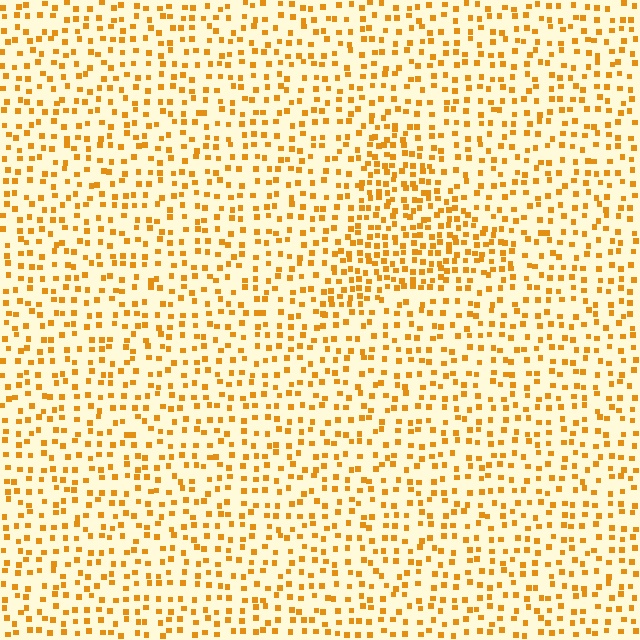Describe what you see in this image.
The image contains small orange elements arranged at two different densities. A triangle-shaped region is visible where the elements are more densely packed than the surrounding area.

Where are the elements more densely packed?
The elements are more densely packed inside the triangle boundary.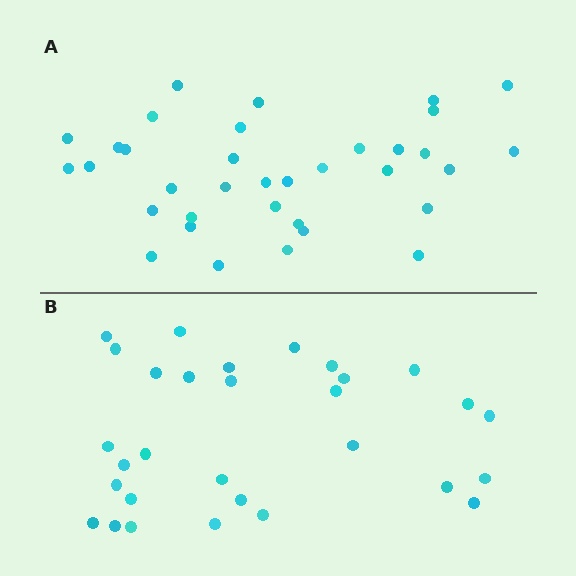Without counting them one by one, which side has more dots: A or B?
Region A (the top region) has more dots.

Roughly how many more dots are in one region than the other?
Region A has about 5 more dots than region B.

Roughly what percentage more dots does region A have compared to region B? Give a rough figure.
About 15% more.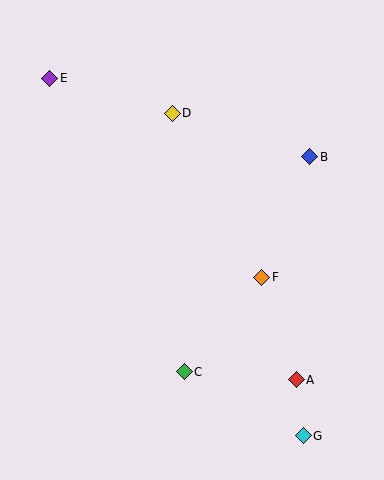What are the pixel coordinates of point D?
Point D is at (172, 113).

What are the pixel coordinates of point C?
Point C is at (184, 372).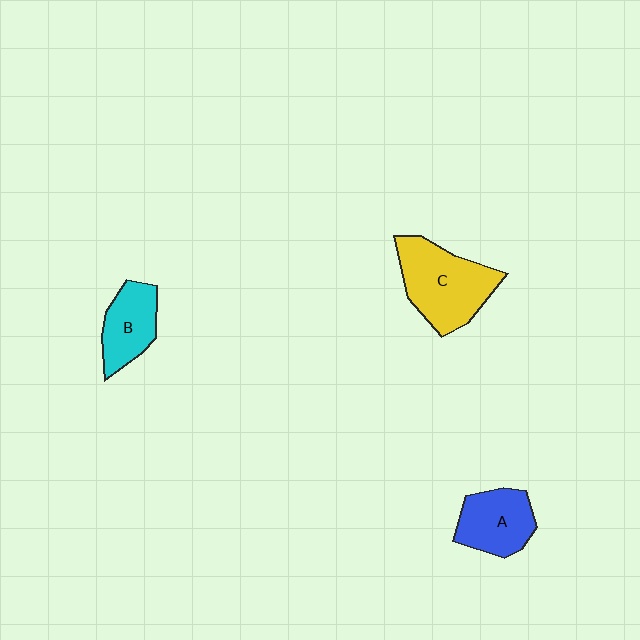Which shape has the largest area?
Shape C (yellow).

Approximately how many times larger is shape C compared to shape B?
Approximately 1.6 times.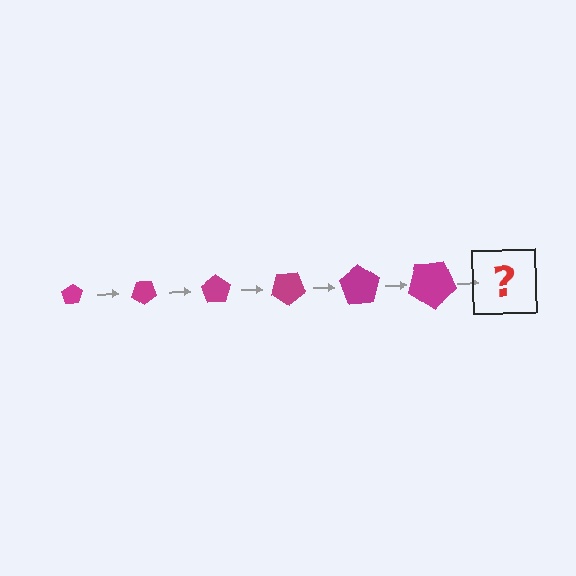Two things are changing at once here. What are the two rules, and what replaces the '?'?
The two rules are that the pentagon grows larger each step and it rotates 35 degrees each step. The '?' should be a pentagon, larger than the previous one and rotated 210 degrees from the start.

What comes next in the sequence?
The next element should be a pentagon, larger than the previous one and rotated 210 degrees from the start.